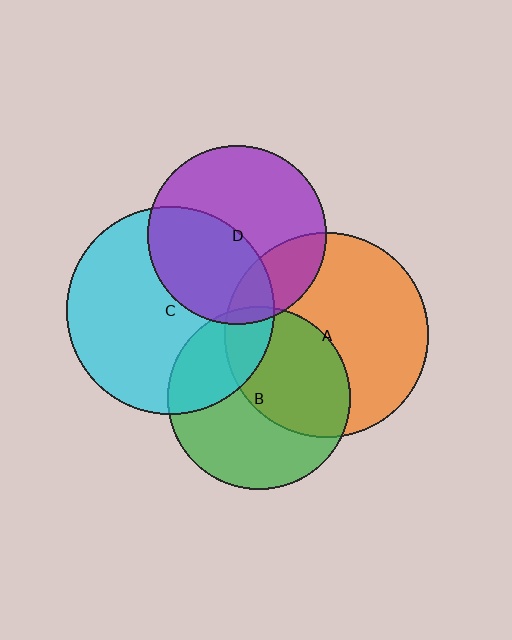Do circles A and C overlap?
Yes.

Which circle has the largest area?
Circle C (cyan).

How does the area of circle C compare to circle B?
Approximately 1.3 times.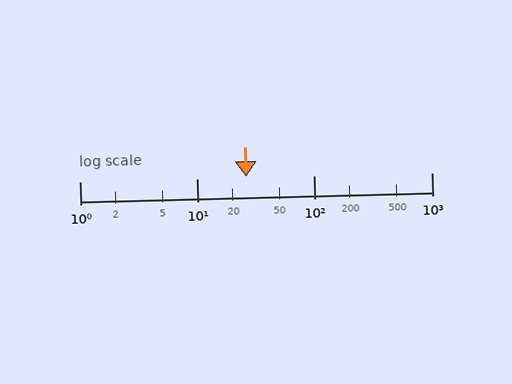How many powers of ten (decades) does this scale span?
The scale spans 3 decades, from 1 to 1000.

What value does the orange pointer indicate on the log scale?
The pointer indicates approximately 26.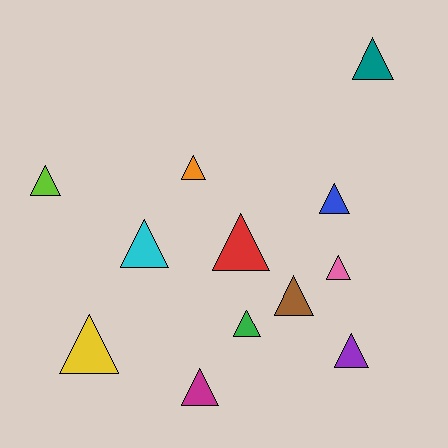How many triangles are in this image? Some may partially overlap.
There are 12 triangles.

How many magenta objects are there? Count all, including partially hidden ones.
There is 1 magenta object.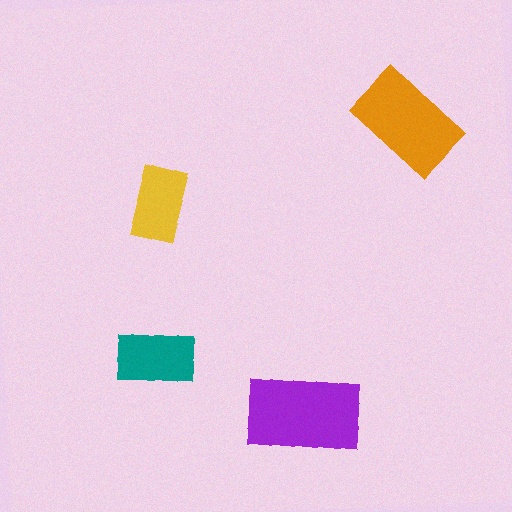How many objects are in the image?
There are 4 objects in the image.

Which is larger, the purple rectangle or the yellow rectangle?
The purple one.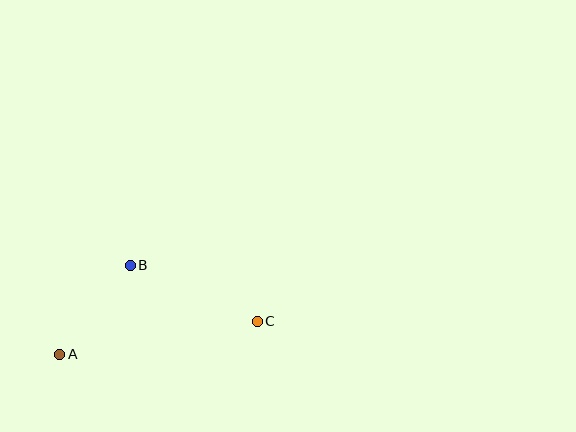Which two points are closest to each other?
Points A and B are closest to each other.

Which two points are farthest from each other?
Points A and C are farthest from each other.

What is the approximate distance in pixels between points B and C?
The distance between B and C is approximately 139 pixels.